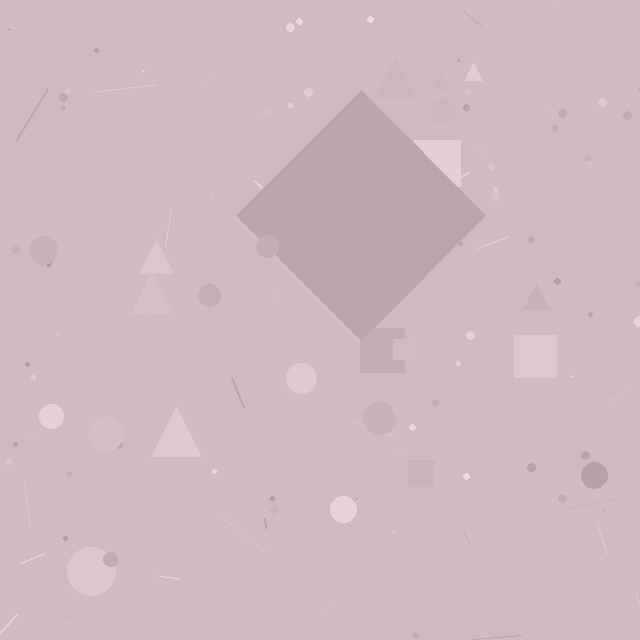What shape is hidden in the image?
A diamond is hidden in the image.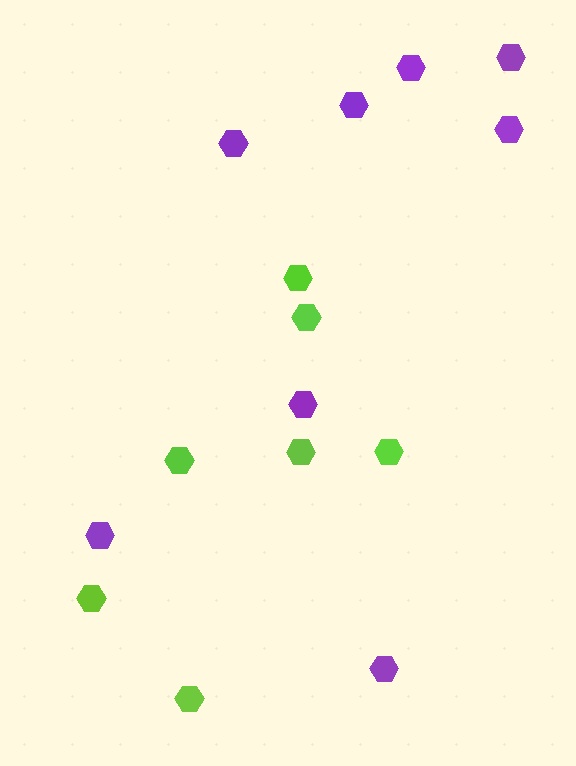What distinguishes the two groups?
There are 2 groups: one group of purple hexagons (8) and one group of lime hexagons (7).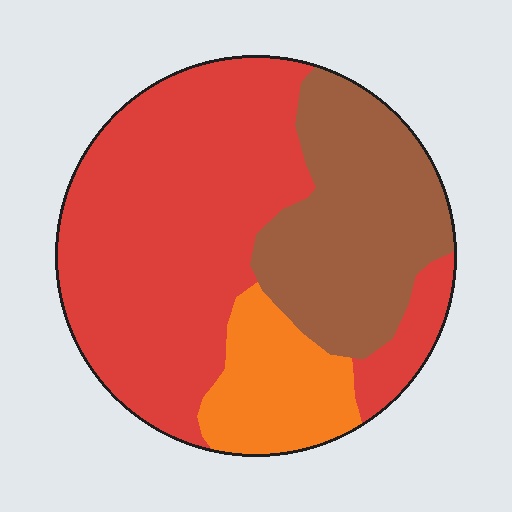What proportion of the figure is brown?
Brown covers 29% of the figure.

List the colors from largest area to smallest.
From largest to smallest: red, brown, orange.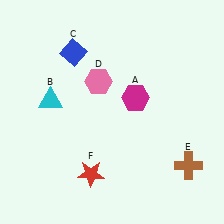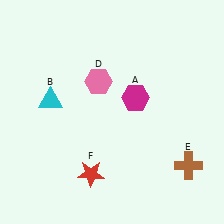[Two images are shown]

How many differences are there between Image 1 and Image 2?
There is 1 difference between the two images.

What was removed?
The blue diamond (C) was removed in Image 2.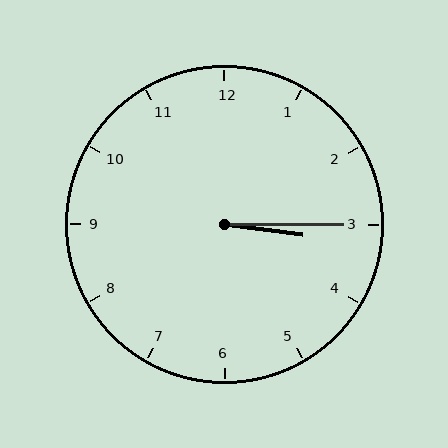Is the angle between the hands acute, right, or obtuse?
It is acute.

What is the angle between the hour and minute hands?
Approximately 8 degrees.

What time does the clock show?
3:15.